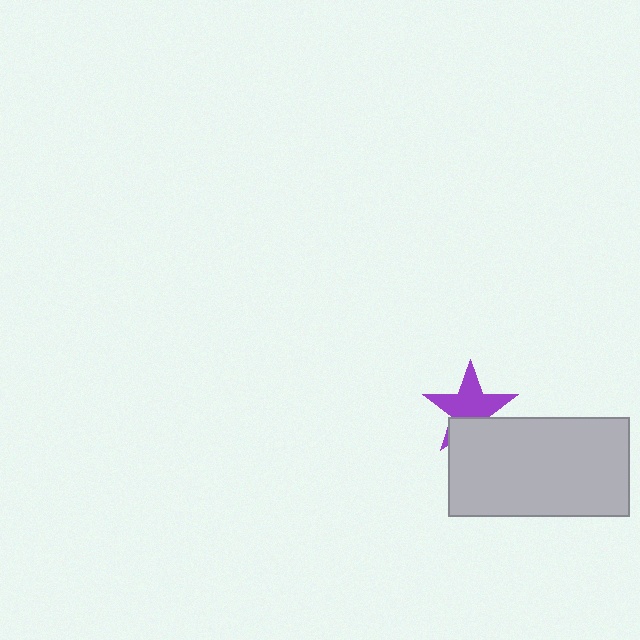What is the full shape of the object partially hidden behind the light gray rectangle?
The partially hidden object is a purple star.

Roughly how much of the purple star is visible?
Most of it is visible (roughly 68%).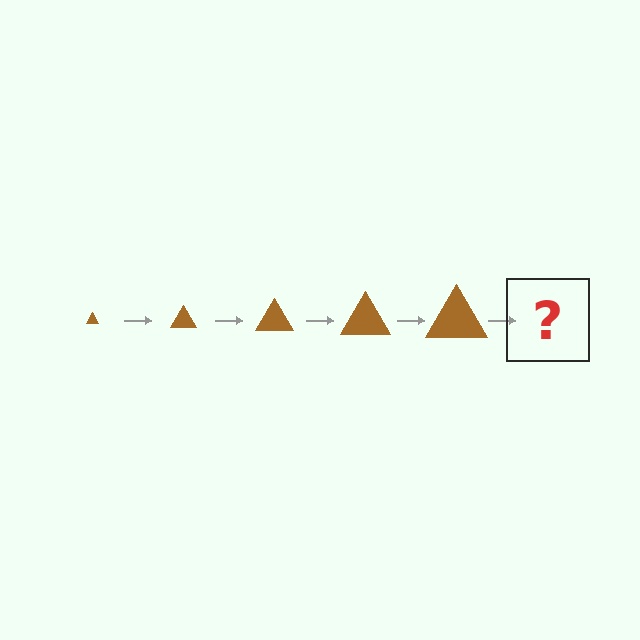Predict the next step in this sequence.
The next step is a brown triangle, larger than the previous one.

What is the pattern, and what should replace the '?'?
The pattern is that the triangle gets progressively larger each step. The '?' should be a brown triangle, larger than the previous one.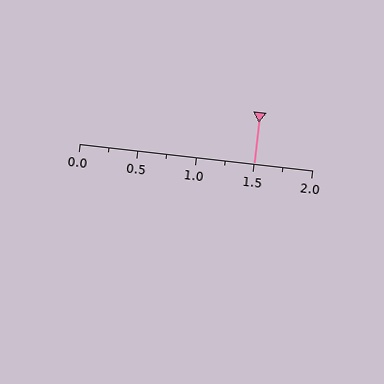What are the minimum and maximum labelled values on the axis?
The axis runs from 0.0 to 2.0.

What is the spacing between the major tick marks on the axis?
The major ticks are spaced 0.5 apart.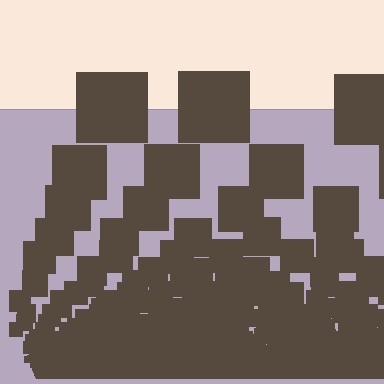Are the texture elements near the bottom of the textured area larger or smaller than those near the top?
Smaller. The gradient is inverted — elements near the bottom are smaller and denser.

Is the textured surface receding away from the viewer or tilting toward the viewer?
The surface appears to tilt toward the viewer. Texture elements get larger and sparser toward the top.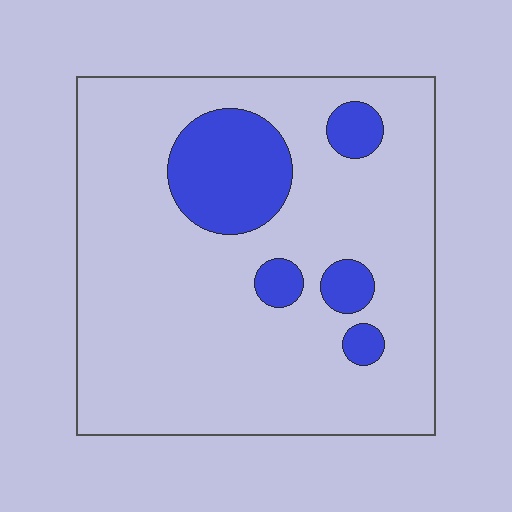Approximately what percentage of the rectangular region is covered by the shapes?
Approximately 15%.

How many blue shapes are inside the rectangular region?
5.